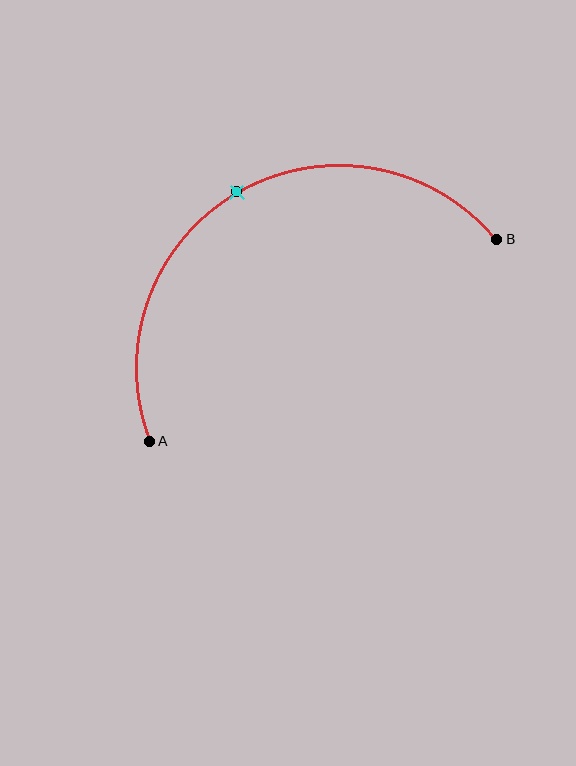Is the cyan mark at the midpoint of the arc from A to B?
Yes. The cyan mark lies on the arc at equal arc-length from both A and B — it is the arc midpoint.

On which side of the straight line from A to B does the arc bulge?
The arc bulges above the straight line connecting A and B.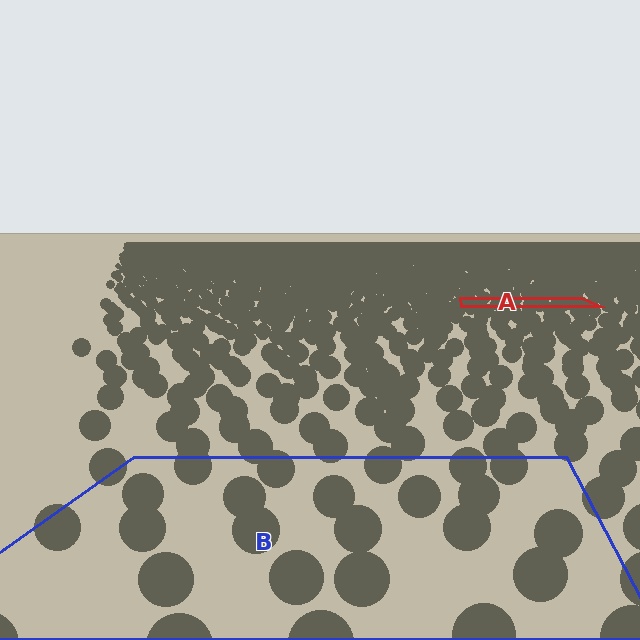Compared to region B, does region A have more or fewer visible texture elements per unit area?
Region A has more texture elements per unit area — they are packed more densely because it is farther away.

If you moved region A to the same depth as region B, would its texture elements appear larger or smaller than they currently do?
They would appear larger. At a closer depth, the same texture elements are projected at a bigger on-screen size.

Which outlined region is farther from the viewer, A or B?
Region A is farther from the viewer — the texture elements inside it appear smaller and more densely packed.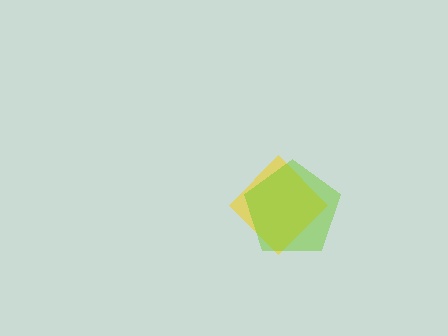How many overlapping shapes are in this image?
There are 2 overlapping shapes in the image.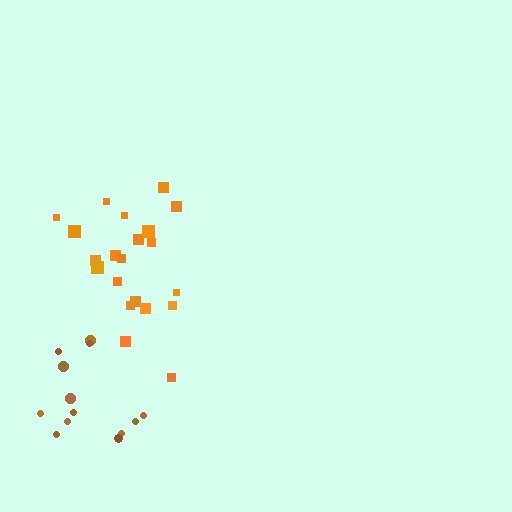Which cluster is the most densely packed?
Orange.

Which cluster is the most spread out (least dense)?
Brown.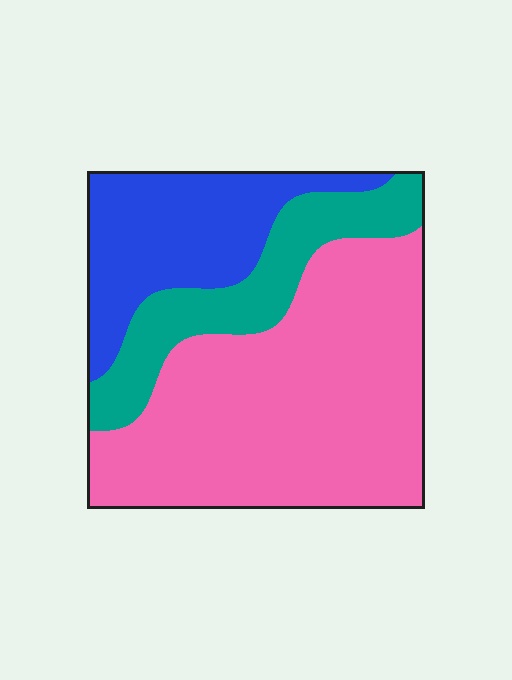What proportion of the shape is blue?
Blue takes up less than a quarter of the shape.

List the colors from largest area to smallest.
From largest to smallest: pink, blue, teal.